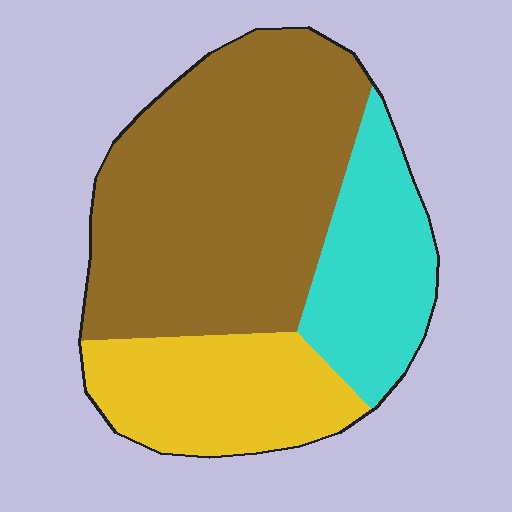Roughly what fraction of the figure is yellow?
Yellow takes up about one quarter (1/4) of the figure.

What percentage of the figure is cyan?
Cyan covers roughly 20% of the figure.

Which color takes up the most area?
Brown, at roughly 55%.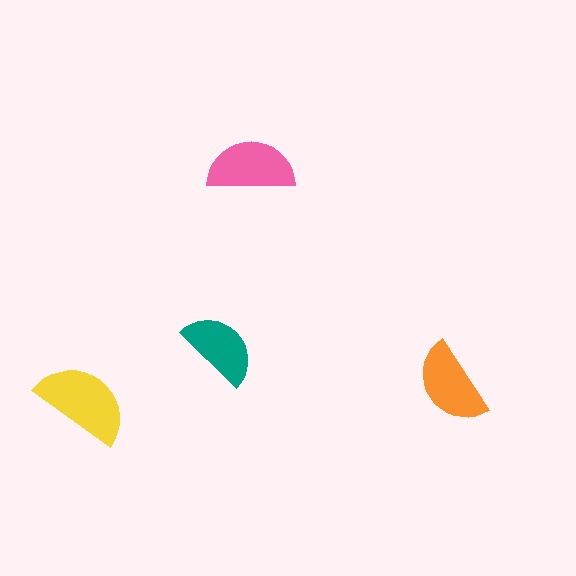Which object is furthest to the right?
The orange semicircle is rightmost.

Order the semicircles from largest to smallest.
the yellow one, the pink one, the orange one, the teal one.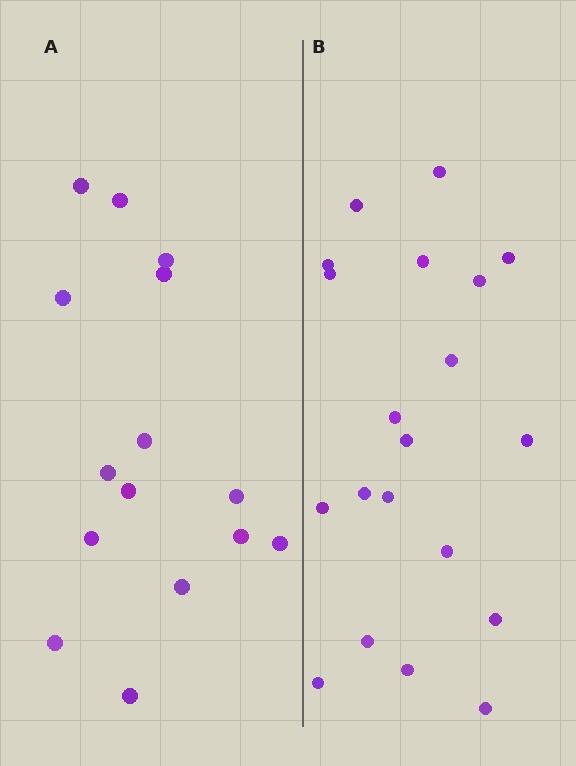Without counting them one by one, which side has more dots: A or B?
Region B (the right region) has more dots.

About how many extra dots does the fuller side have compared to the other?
Region B has about 5 more dots than region A.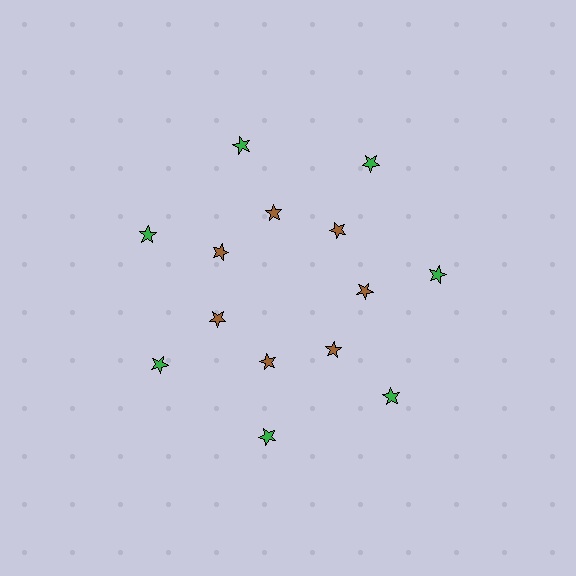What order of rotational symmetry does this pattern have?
This pattern has 7-fold rotational symmetry.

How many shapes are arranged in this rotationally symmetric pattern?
There are 14 shapes, arranged in 7 groups of 2.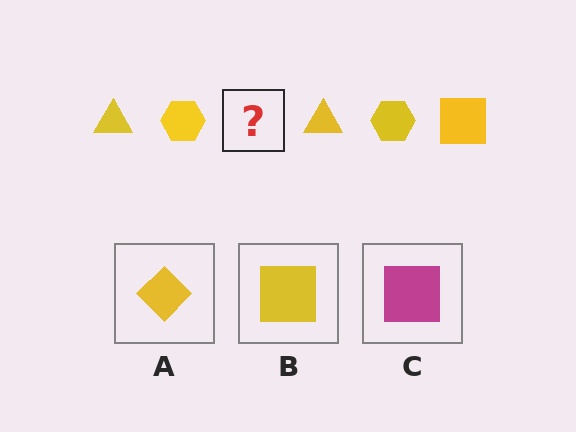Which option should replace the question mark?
Option B.